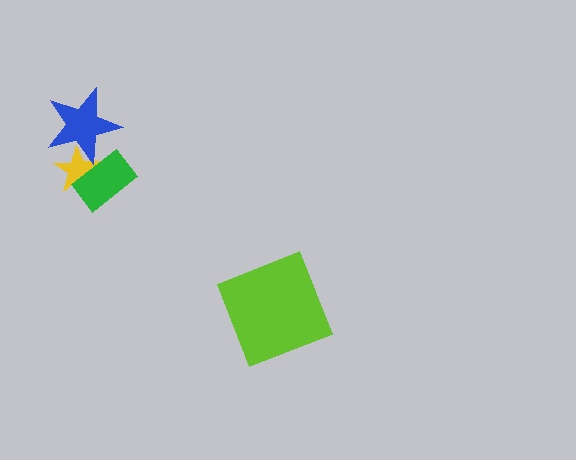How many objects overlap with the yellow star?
2 objects overlap with the yellow star.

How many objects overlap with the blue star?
2 objects overlap with the blue star.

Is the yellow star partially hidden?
Yes, it is partially covered by another shape.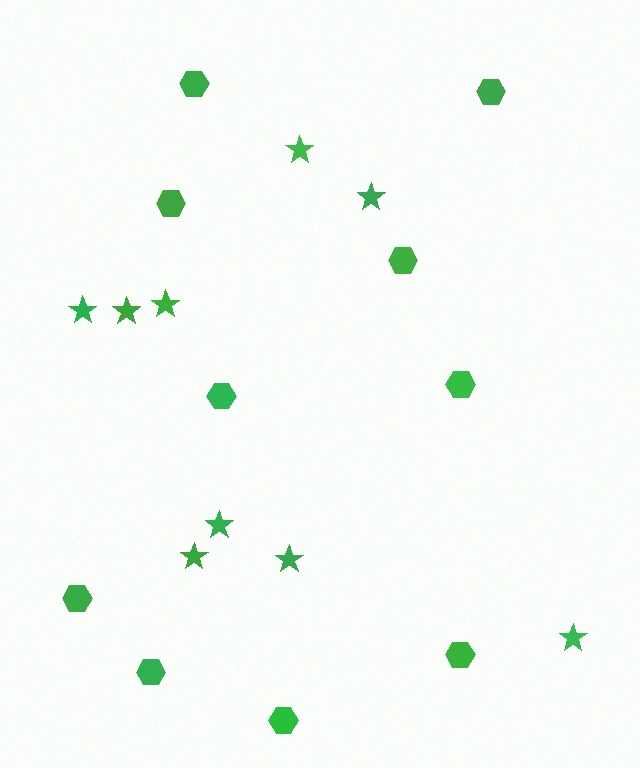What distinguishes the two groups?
There are 2 groups: one group of stars (9) and one group of hexagons (10).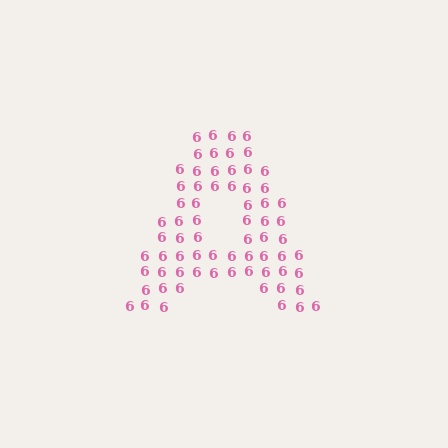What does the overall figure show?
The overall figure shows the letter A.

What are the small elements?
The small elements are digit 6's.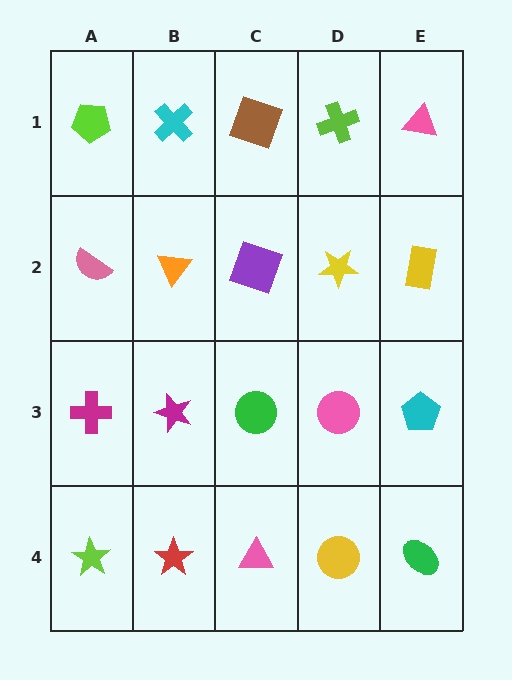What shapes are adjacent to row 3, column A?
A pink semicircle (row 2, column A), a lime star (row 4, column A), a magenta star (row 3, column B).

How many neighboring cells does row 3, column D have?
4.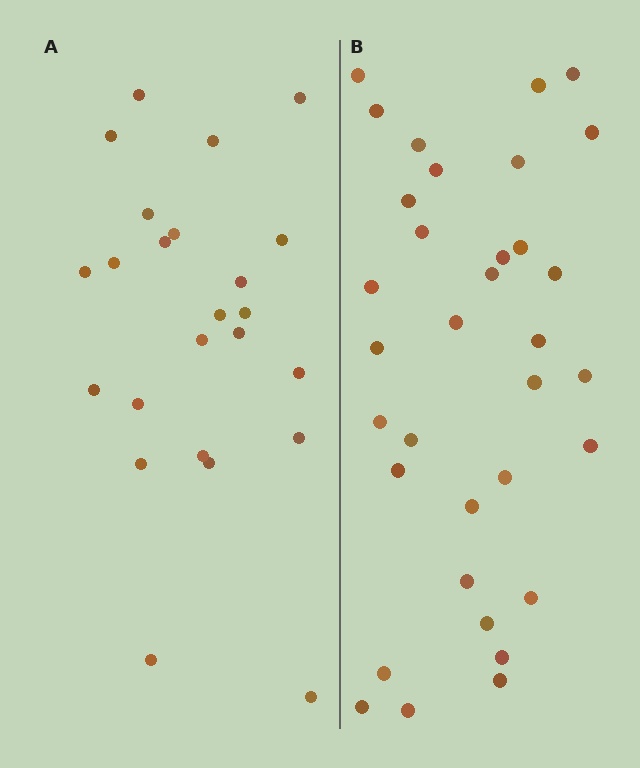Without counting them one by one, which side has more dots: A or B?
Region B (the right region) has more dots.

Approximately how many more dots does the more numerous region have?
Region B has roughly 10 or so more dots than region A.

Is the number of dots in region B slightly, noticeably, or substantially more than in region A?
Region B has noticeably more, but not dramatically so. The ratio is roughly 1.4 to 1.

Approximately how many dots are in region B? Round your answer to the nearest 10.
About 30 dots. (The exact count is 34, which rounds to 30.)